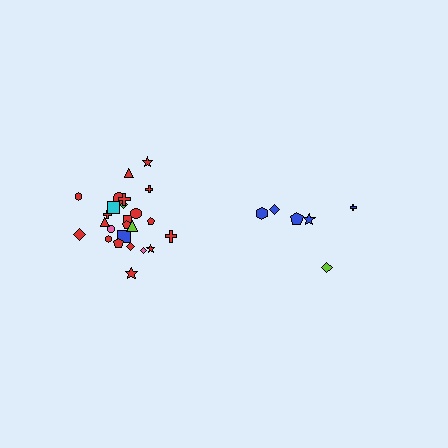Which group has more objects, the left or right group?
The left group.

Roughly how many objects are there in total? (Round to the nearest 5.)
Roughly 30 objects in total.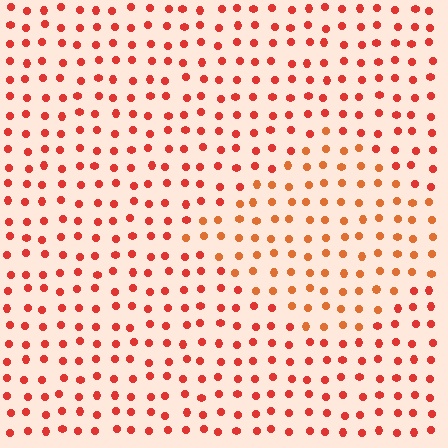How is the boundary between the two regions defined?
The boundary is defined purely by a slight shift in hue (about 20 degrees). Spacing, size, and orientation are identical on both sides.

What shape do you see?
I see a diamond.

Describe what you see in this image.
The image is filled with small red elements in a uniform arrangement. A diamond-shaped region is visible where the elements are tinted to a slightly different hue, forming a subtle color boundary.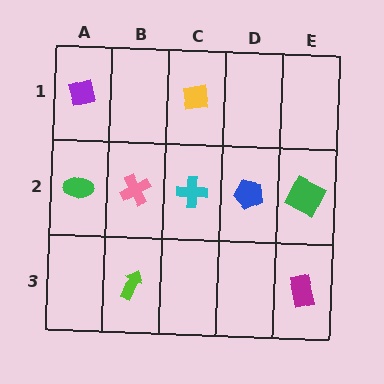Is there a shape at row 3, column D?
No, that cell is empty.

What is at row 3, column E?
A magenta rectangle.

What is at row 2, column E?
A green square.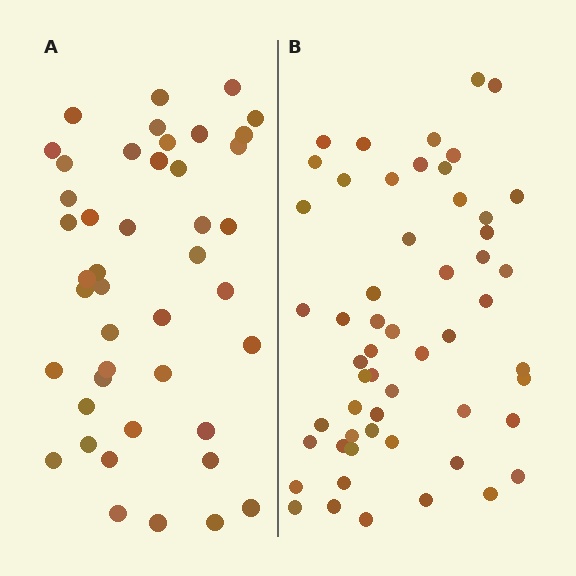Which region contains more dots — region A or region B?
Region B (the right region) has more dots.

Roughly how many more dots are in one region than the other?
Region B has roughly 12 or so more dots than region A.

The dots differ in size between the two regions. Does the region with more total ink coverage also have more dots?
No. Region A has more total ink coverage because its dots are larger, but region B actually contains more individual dots. Total area can be misleading — the number of items is what matters here.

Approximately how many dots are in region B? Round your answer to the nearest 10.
About 60 dots. (The exact count is 55, which rounds to 60.)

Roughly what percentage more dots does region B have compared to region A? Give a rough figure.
About 25% more.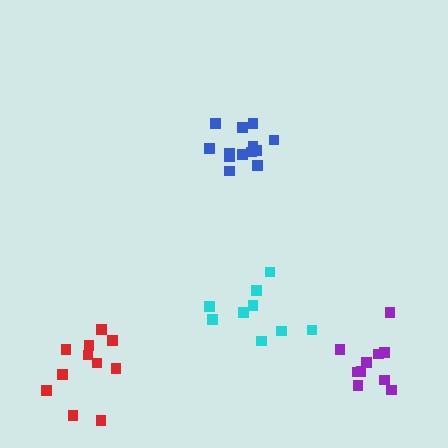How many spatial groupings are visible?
There are 4 spatial groupings.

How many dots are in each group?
Group 1: 10 dots, Group 2: 13 dots, Group 3: 9 dots, Group 4: 11 dots (43 total).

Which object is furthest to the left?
The red cluster is leftmost.